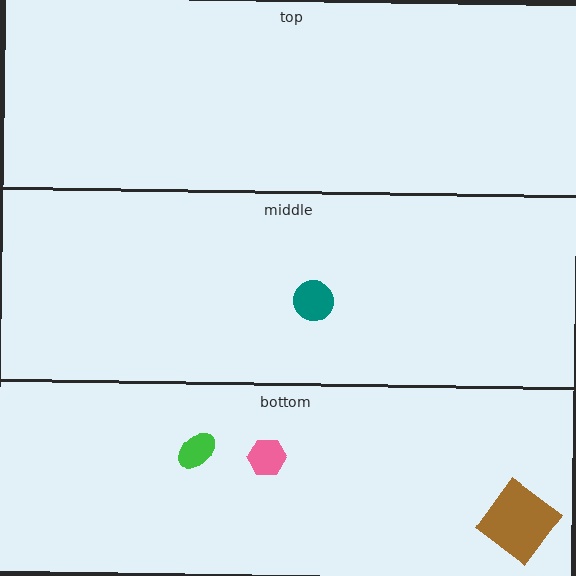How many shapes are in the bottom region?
3.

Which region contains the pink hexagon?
The bottom region.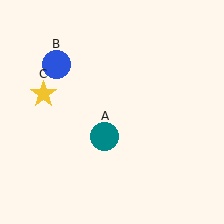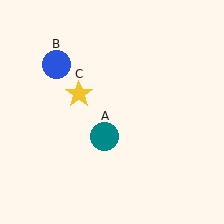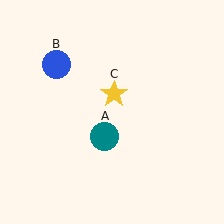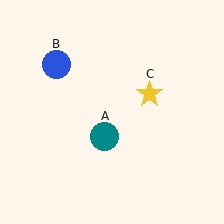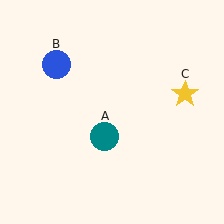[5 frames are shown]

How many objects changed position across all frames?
1 object changed position: yellow star (object C).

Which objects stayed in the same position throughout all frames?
Teal circle (object A) and blue circle (object B) remained stationary.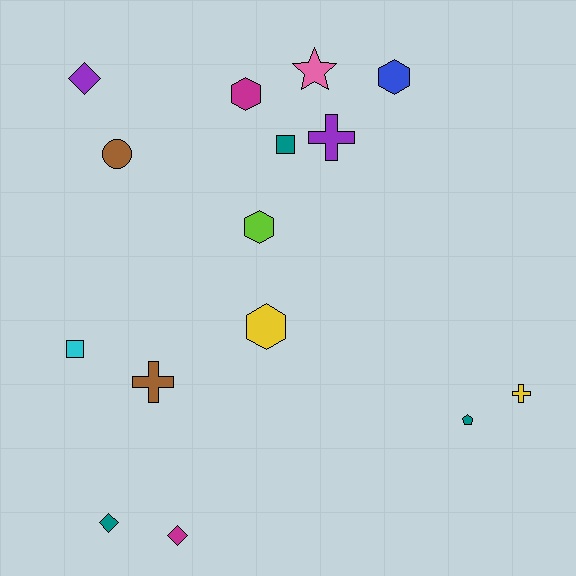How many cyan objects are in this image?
There is 1 cyan object.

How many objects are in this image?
There are 15 objects.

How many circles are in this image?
There is 1 circle.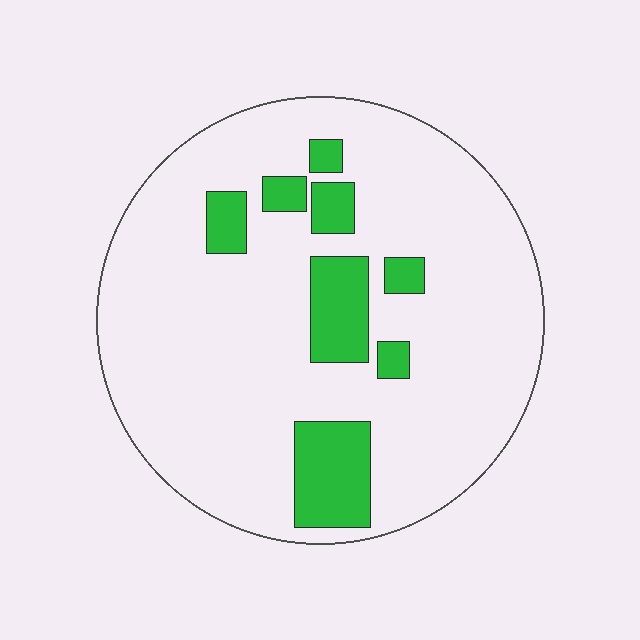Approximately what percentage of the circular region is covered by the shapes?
Approximately 15%.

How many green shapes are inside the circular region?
8.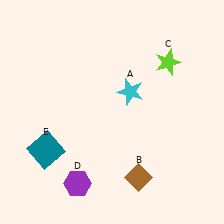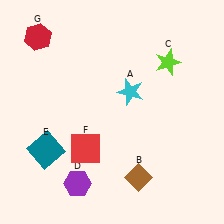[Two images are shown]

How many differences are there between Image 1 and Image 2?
There are 2 differences between the two images.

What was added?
A red square (F), a red hexagon (G) were added in Image 2.